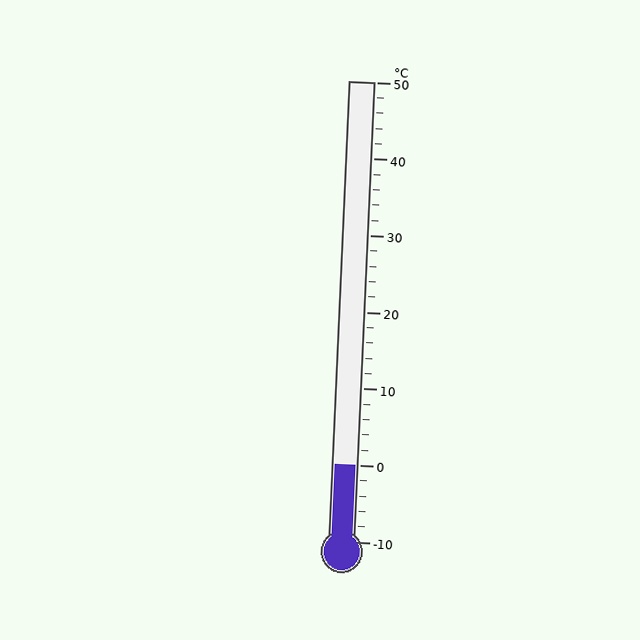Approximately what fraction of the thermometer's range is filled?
The thermometer is filled to approximately 15% of its range.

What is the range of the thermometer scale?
The thermometer scale ranges from -10°C to 50°C.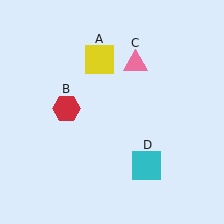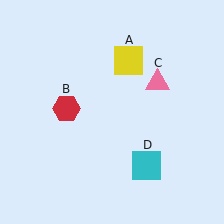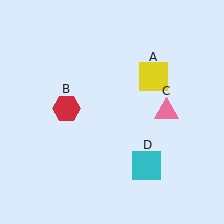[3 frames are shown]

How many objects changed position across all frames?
2 objects changed position: yellow square (object A), pink triangle (object C).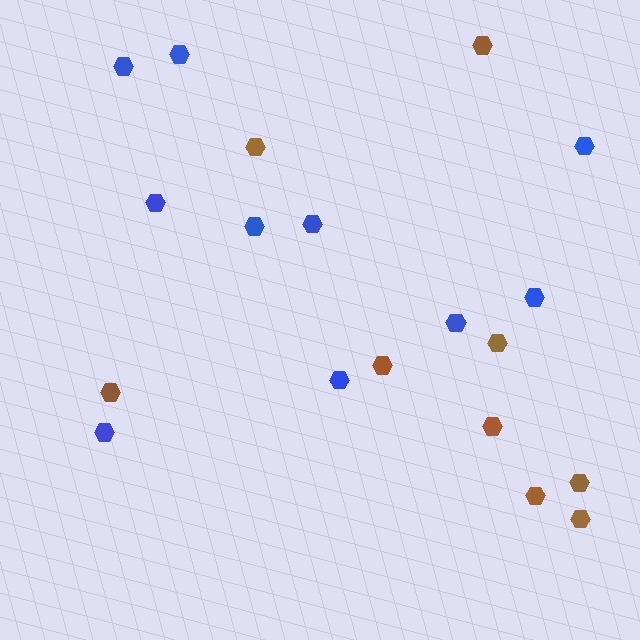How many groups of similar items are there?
There are 2 groups: one group of blue hexagons (10) and one group of brown hexagons (9).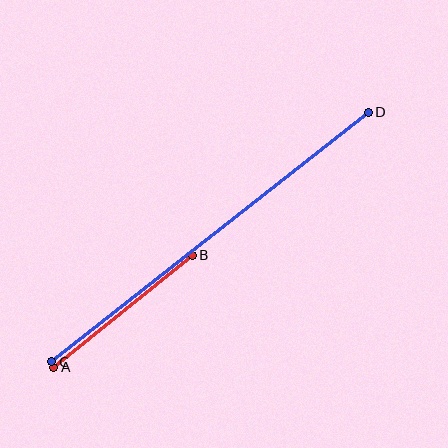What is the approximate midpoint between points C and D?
The midpoint is at approximately (210, 237) pixels.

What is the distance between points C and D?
The distance is approximately 403 pixels.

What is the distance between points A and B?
The distance is approximately 178 pixels.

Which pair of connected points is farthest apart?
Points C and D are farthest apart.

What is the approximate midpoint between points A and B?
The midpoint is at approximately (123, 311) pixels.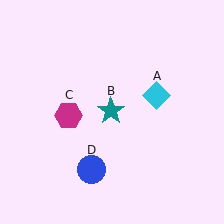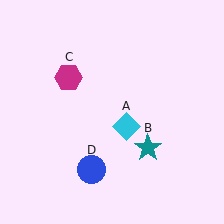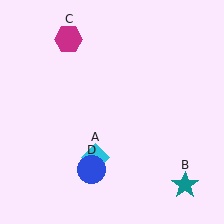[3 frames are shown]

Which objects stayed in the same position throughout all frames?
Blue circle (object D) remained stationary.